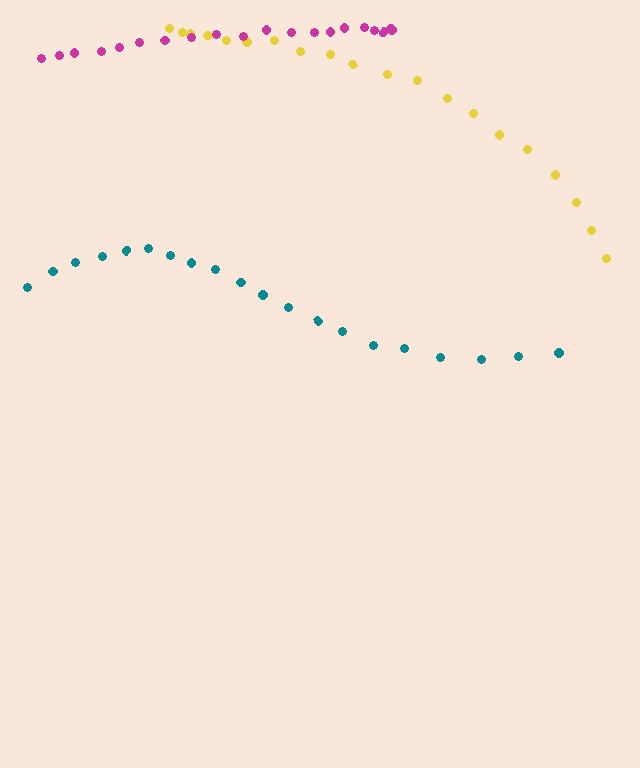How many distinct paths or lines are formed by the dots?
There are 3 distinct paths.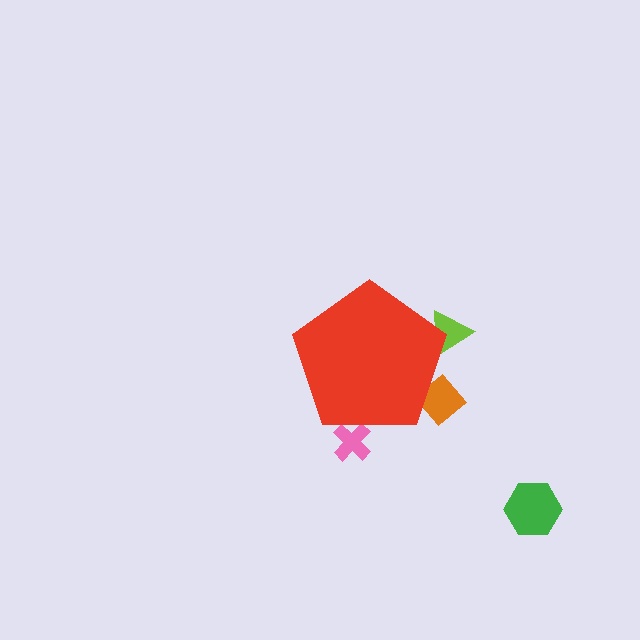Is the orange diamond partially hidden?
Yes, the orange diamond is partially hidden behind the red pentagon.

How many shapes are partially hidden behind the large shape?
3 shapes are partially hidden.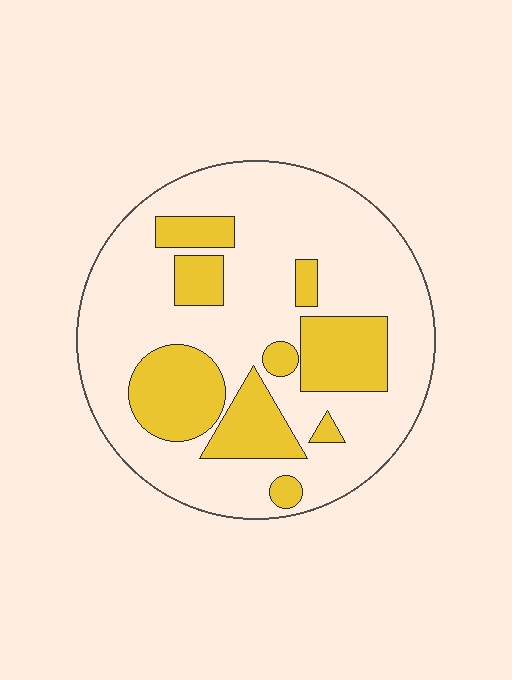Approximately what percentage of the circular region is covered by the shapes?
Approximately 30%.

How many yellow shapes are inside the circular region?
9.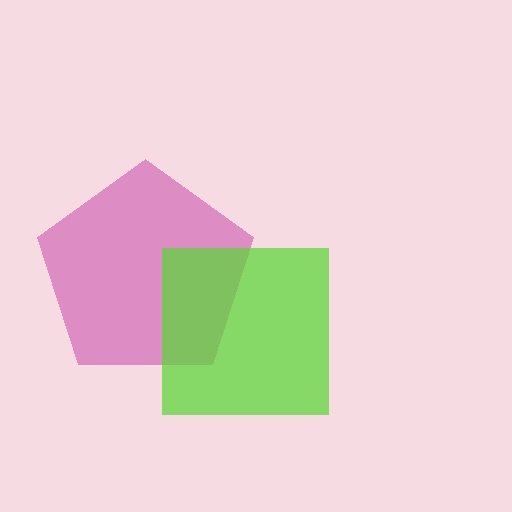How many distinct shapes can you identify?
There are 2 distinct shapes: a magenta pentagon, a lime square.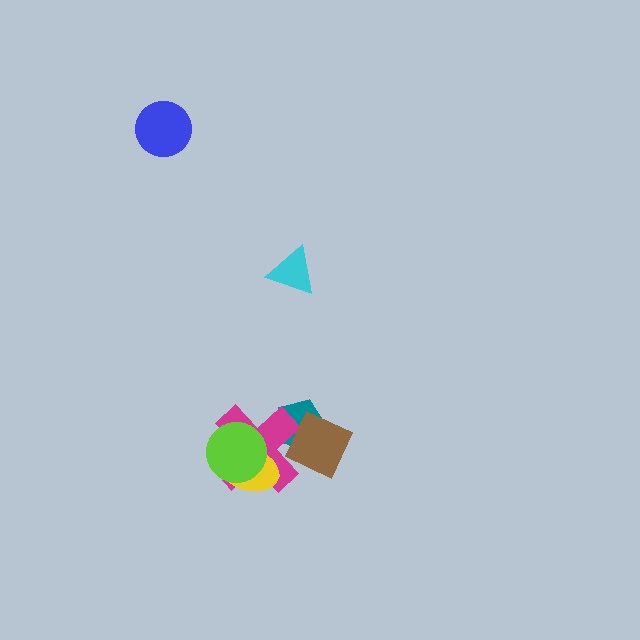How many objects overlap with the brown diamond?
2 objects overlap with the brown diamond.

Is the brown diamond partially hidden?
No, no other shape covers it.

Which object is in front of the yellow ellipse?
The lime circle is in front of the yellow ellipse.